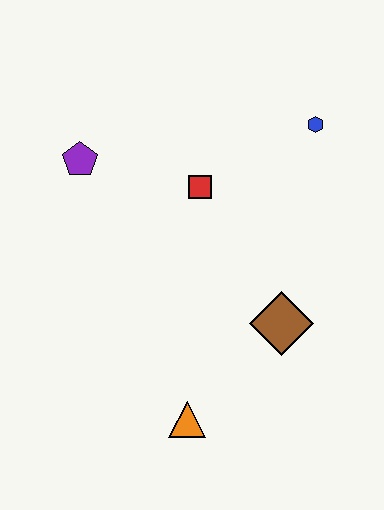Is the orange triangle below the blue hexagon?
Yes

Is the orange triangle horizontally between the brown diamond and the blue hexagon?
No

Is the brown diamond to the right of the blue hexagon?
No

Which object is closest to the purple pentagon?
The red square is closest to the purple pentagon.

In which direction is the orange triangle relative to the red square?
The orange triangle is below the red square.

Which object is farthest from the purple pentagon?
The orange triangle is farthest from the purple pentagon.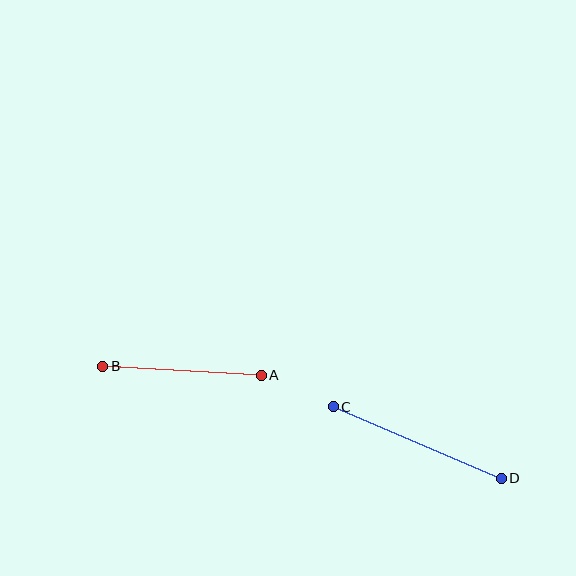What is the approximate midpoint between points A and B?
The midpoint is at approximately (182, 371) pixels.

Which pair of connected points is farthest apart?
Points C and D are farthest apart.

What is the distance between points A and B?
The distance is approximately 159 pixels.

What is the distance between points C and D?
The distance is approximately 182 pixels.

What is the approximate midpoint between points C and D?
The midpoint is at approximately (417, 443) pixels.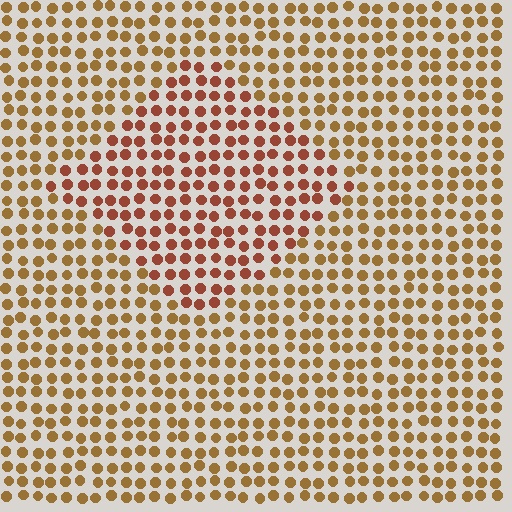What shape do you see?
I see a diamond.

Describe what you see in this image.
The image is filled with small brown elements in a uniform arrangement. A diamond-shaped region is visible where the elements are tinted to a slightly different hue, forming a subtle color boundary.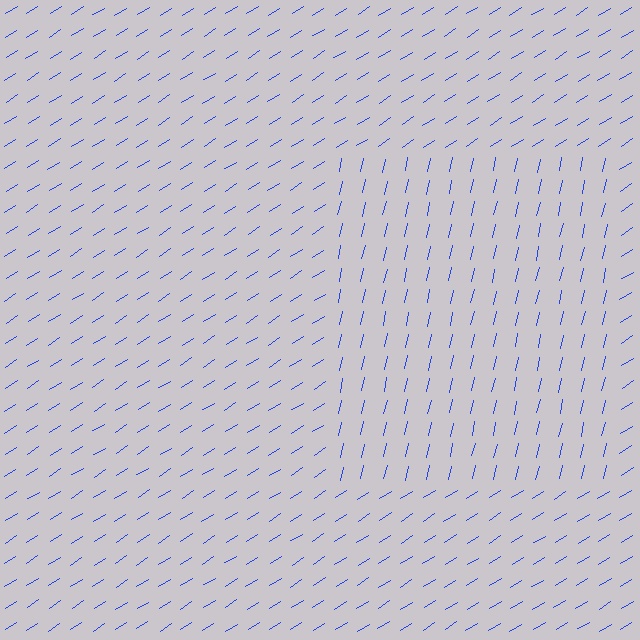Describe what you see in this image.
The image is filled with small blue line segments. A rectangle region in the image has lines oriented differently from the surrounding lines, creating a visible texture boundary.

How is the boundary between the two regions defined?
The boundary is defined purely by a change in line orientation (approximately 45 degrees difference). All lines are the same color and thickness.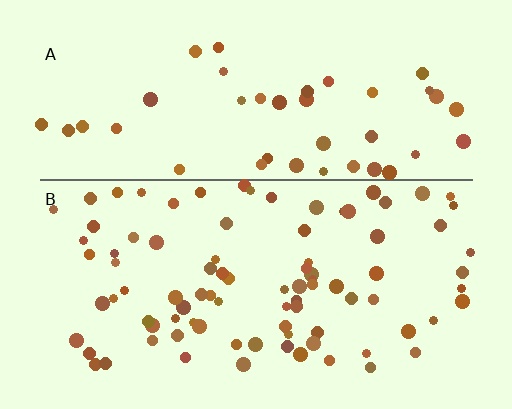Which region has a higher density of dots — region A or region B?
B (the bottom).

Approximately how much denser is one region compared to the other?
Approximately 2.0× — region B over region A.